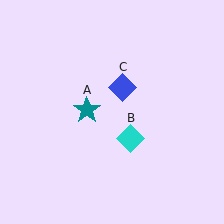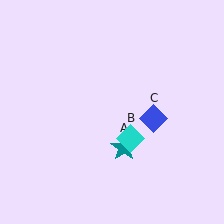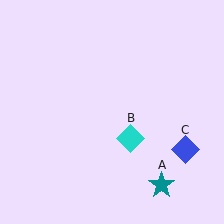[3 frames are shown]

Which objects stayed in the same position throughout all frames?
Cyan diamond (object B) remained stationary.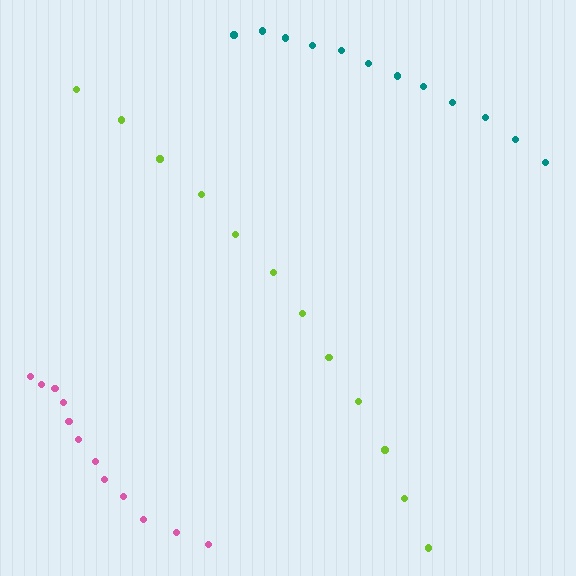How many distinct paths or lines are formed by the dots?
There are 3 distinct paths.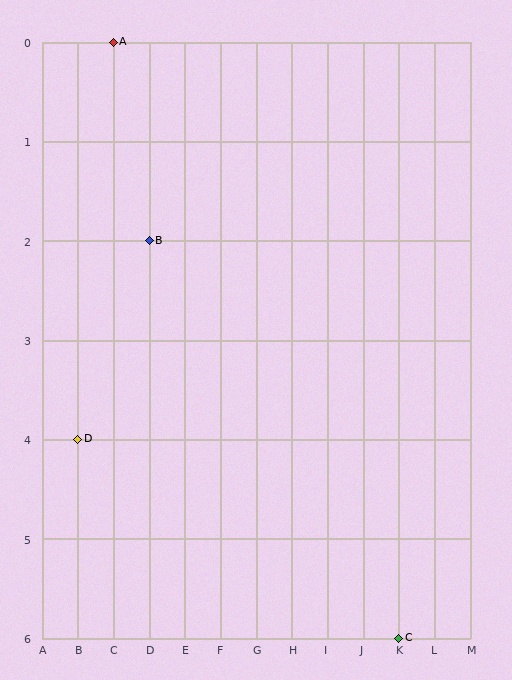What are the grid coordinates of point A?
Point A is at grid coordinates (C, 0).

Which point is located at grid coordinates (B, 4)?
Point D is at (B, 4).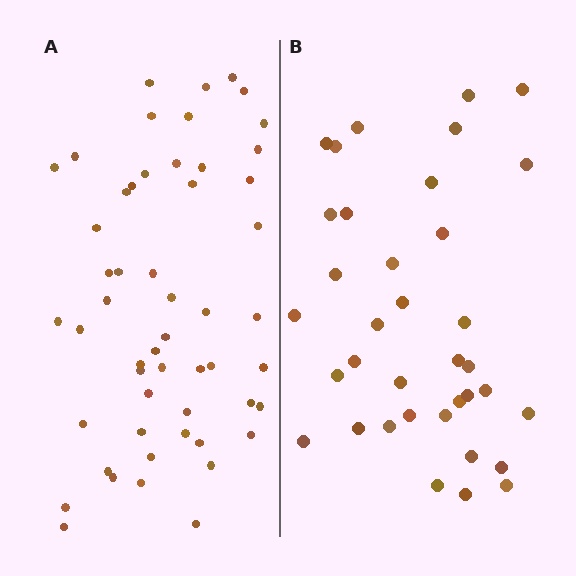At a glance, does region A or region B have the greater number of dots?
Region A (the left region) has more dots.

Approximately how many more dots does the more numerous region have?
Region A has approximately 15 more dots than region B.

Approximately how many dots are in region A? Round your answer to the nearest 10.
About 50 dots. (The exact count is 53, which rounds to 50.)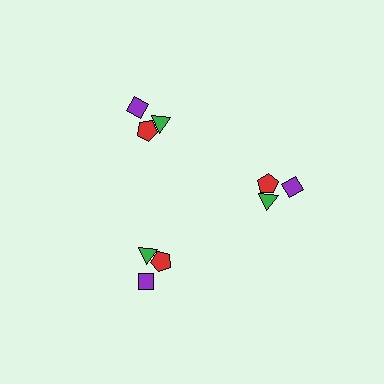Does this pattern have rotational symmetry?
Yes, this pattern has 3-fold rotational symmetry. It looks the same after rotating 120 degrees around the center.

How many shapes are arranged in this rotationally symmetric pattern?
There are 9 shapes, arranged in 3 groups of 3.